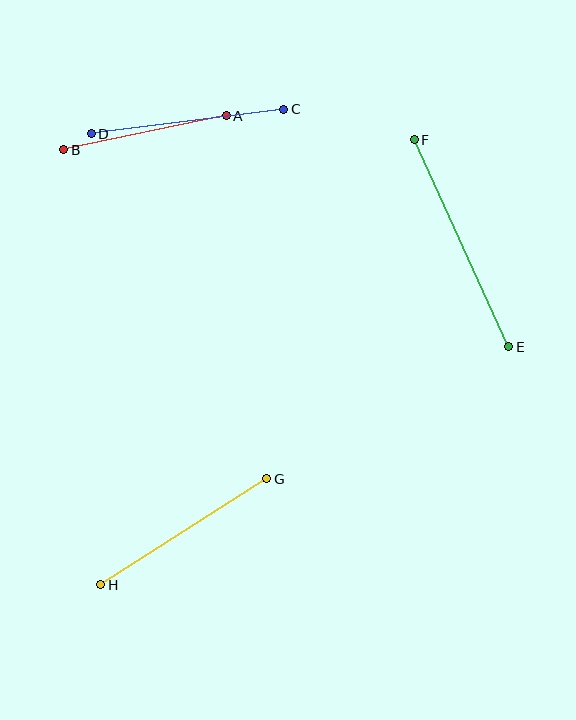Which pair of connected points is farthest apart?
Points E and F are farthest apart.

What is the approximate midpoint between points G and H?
The midpoint is at approximately (184, 532) pixels.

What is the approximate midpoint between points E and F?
The midpoint is at approximately (461, 243) pixels.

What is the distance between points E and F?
The distance is approximately 227 pixels.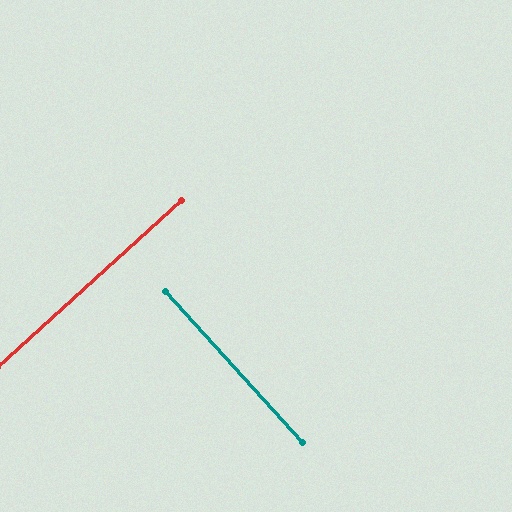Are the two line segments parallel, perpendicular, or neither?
Perpendicular — they meet at approximately 90°.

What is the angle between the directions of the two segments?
Approximately 90 degrees.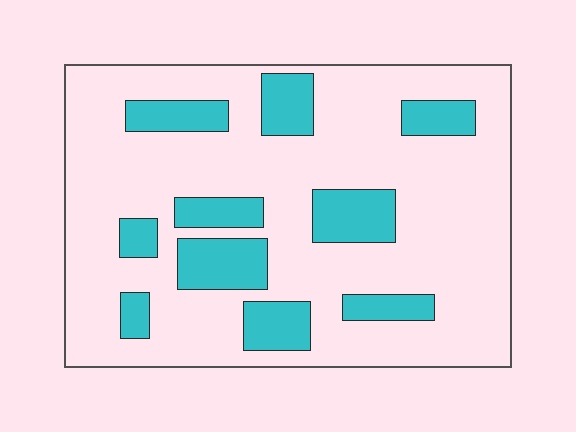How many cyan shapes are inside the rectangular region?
10.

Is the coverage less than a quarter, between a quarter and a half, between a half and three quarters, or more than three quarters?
Less than a quarter.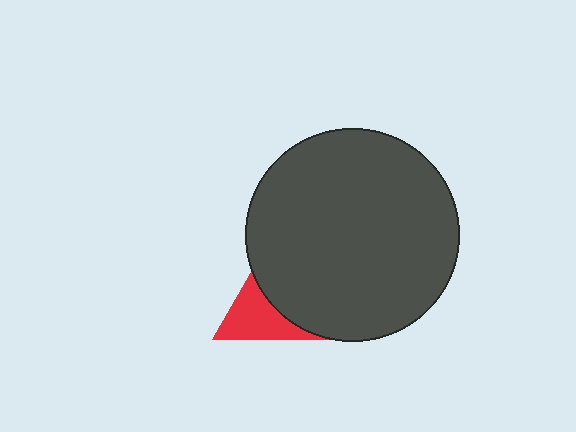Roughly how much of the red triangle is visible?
A small part of it is visible (roughly 43%).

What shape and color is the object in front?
The object in front is a dark gray circle.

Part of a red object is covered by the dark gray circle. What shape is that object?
It is a triangle.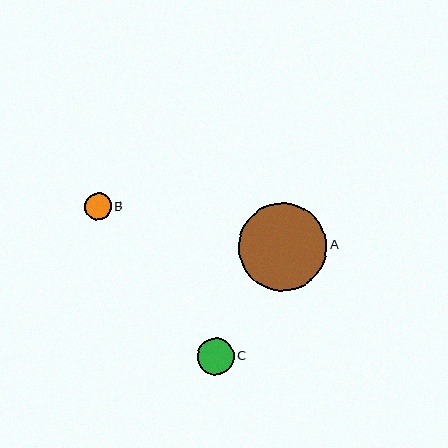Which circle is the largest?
Circle A is the largest with a size of approximately 89 pixels.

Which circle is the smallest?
Circle B is the smallest with a size of approximately 27 pixels.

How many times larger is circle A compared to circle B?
Circle A is approximately 3.3 times the size of circle B.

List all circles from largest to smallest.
From largest to smallest: A, C, B.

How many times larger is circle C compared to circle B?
Circle C is approximately 1.4 times the size of circle B.